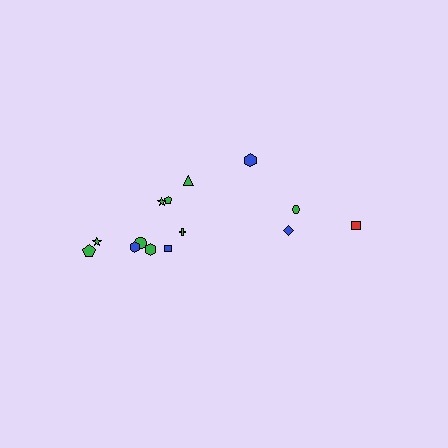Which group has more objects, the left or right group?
The left group.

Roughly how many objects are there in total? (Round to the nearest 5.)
Roughly 15 objects in total.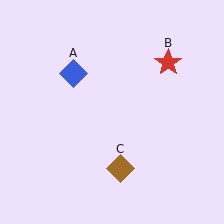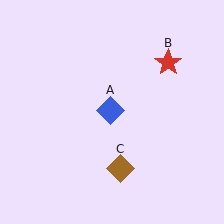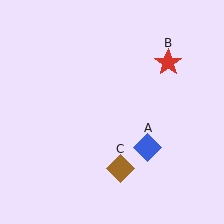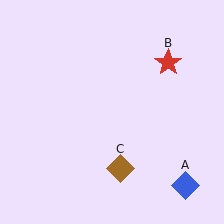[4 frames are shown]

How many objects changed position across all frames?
1 object changed position: blue diamond (object A).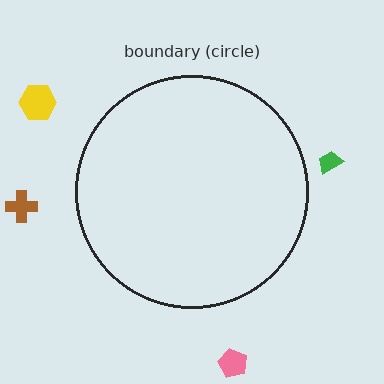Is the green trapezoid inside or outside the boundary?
Outside.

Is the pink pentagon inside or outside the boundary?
Outside.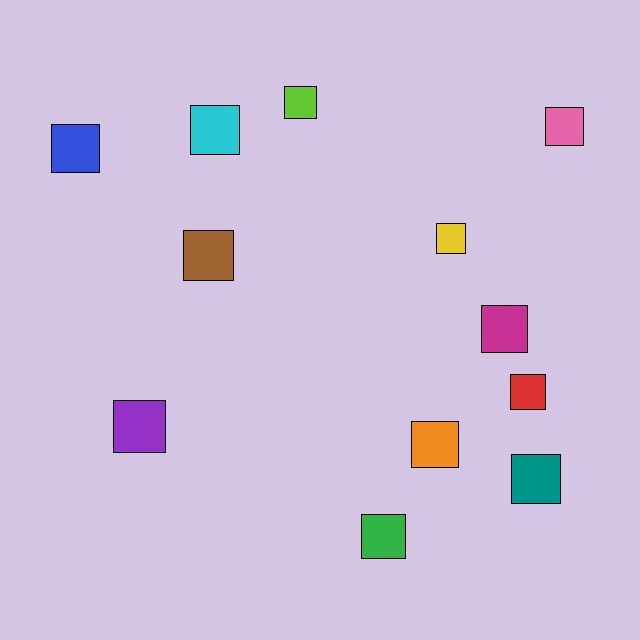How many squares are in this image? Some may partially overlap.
There are 12 squares.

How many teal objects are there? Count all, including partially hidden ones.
There is 1 teal object.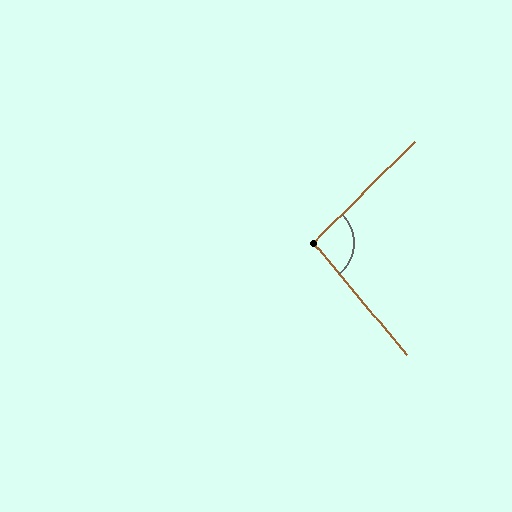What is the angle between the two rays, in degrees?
Approximately 95 degrees.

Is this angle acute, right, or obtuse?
It is approximately a right angle.